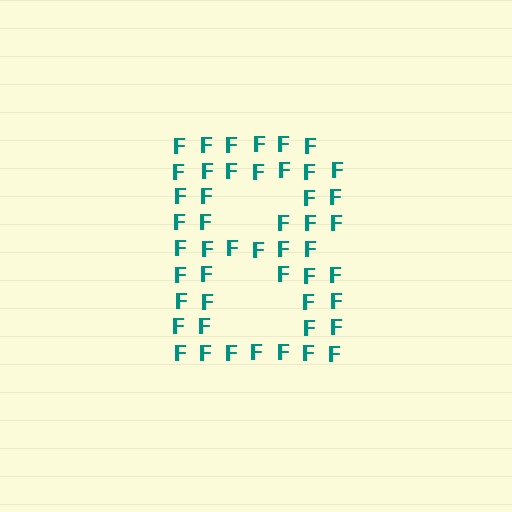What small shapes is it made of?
It is made of small letter F's.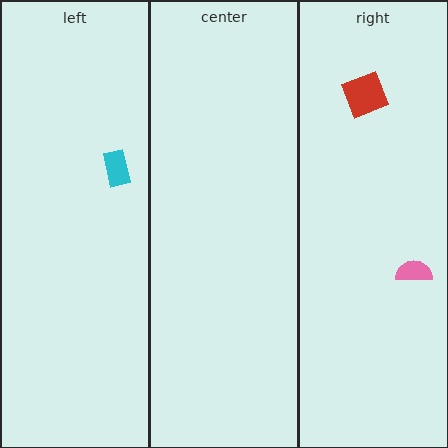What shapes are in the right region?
The red diamond, the pink semicircle.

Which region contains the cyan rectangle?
The left region.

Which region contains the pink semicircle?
The right region.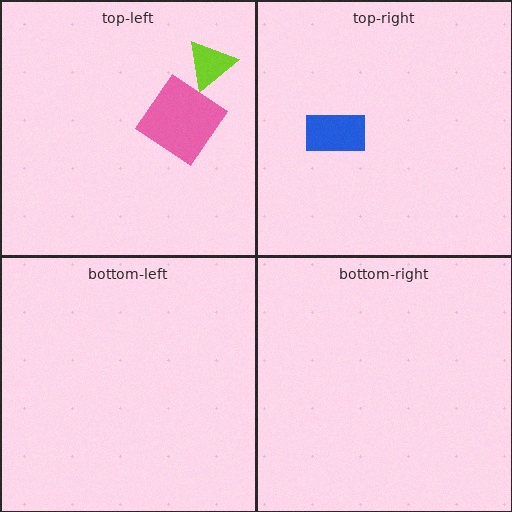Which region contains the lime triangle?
The top-left region.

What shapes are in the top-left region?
The lime triangle, the pink diamond.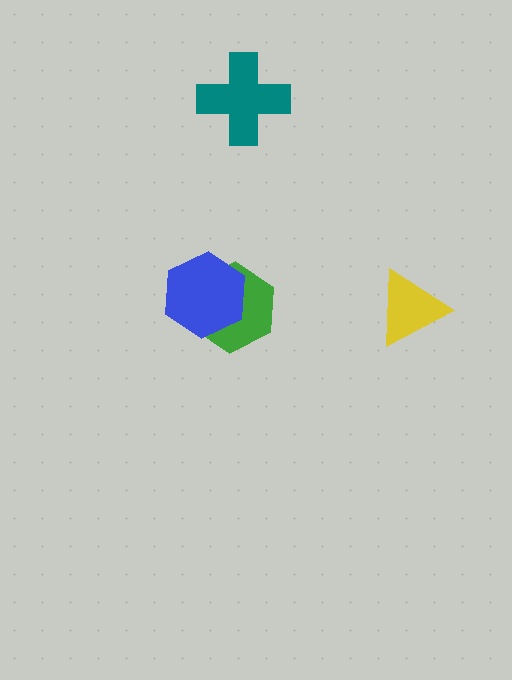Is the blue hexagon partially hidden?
No, no other shape covers it.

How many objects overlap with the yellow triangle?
0 objects overlap with the yellow triangle.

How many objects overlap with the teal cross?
0 objects overlap with the teal cross.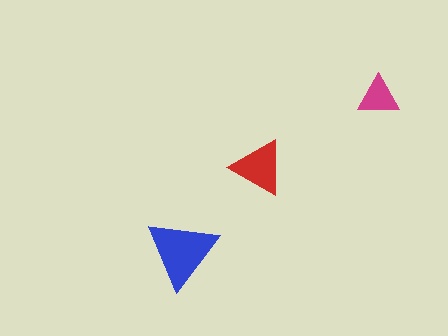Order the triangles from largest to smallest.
the blue one, the red one, the magenta one.